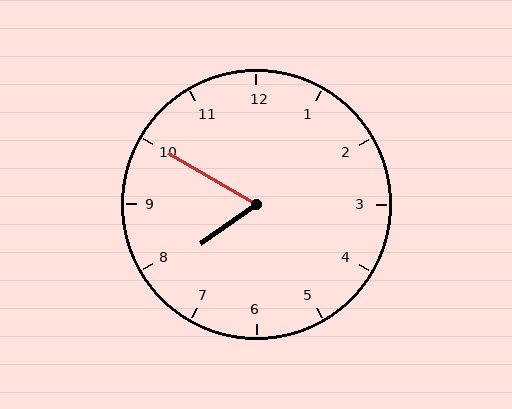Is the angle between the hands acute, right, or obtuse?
It is acute.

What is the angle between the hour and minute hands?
Approximately 65 degrees.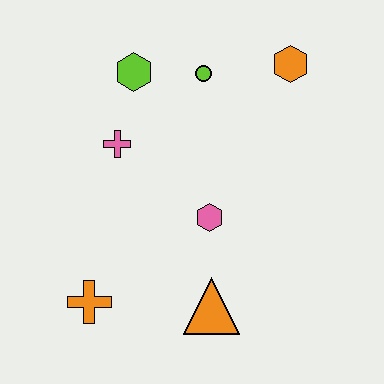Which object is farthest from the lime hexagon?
The orange triangle is farthest from the lime hexagon.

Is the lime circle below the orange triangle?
No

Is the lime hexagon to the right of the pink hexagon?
No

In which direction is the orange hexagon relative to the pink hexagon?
The orange hexagon is above the pink hexagon.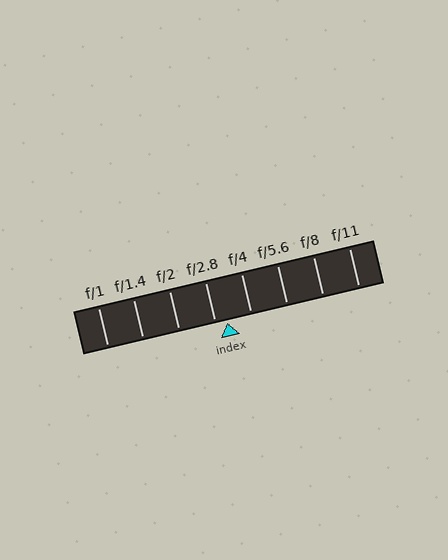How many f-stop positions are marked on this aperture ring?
There are 8 f-stop positions marked.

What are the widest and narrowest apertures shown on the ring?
The widest aperture shown is f/1 and the narrowest is f/11.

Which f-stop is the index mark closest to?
The index mark is closest to f/2.8.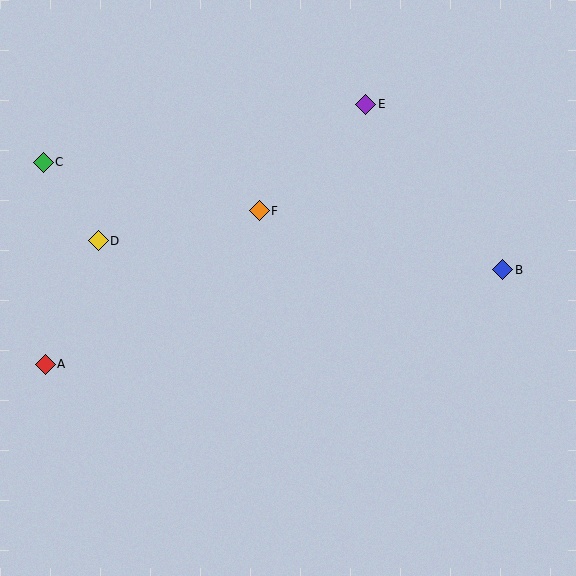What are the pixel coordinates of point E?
Point E is at (366, 104).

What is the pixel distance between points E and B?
The distance between E and B is 215 pixels.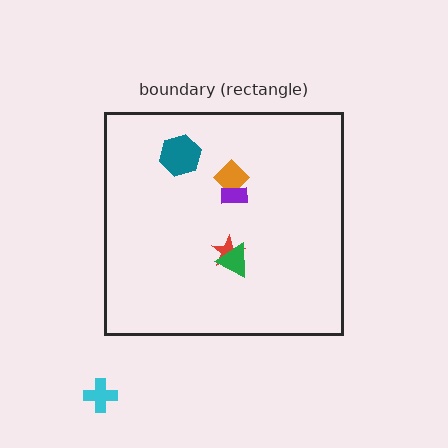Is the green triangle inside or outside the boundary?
Inside.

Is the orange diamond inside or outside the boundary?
Inside.